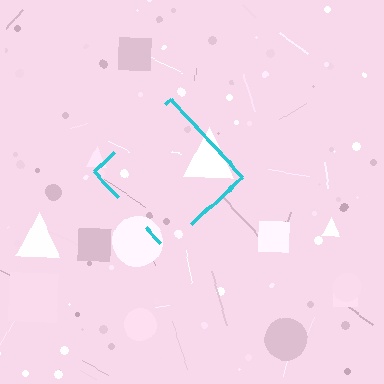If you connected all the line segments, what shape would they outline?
They would outline a diamond.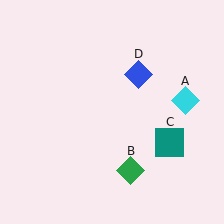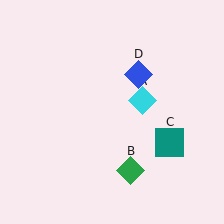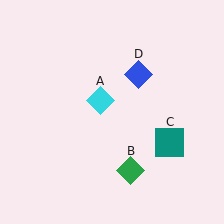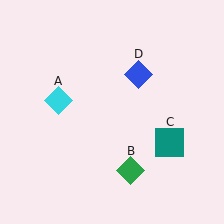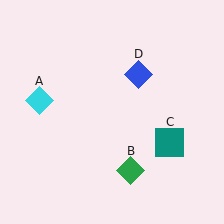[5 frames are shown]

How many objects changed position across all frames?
1 object changed position: cyan diamond (object A).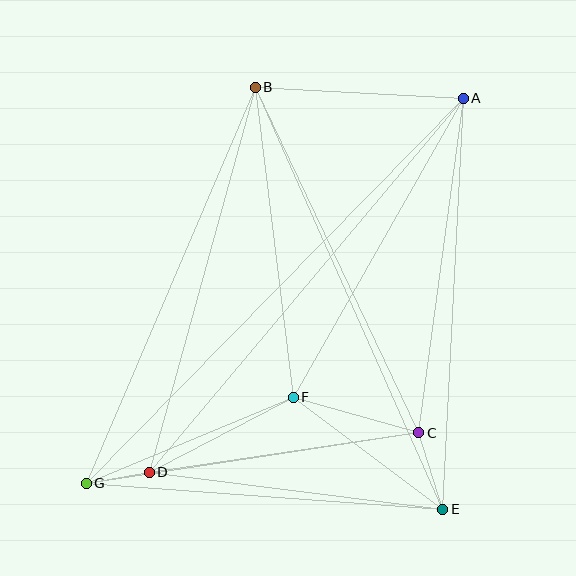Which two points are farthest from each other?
Points A and G are farthest from each other.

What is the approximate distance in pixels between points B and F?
The distance between B and F is approximately 312 pixels.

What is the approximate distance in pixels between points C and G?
The distance between C and G is approximately 336 pixels.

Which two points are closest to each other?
Points D and G are closest to each other.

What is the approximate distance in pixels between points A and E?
The distance between A and E is approximately 412 pixels.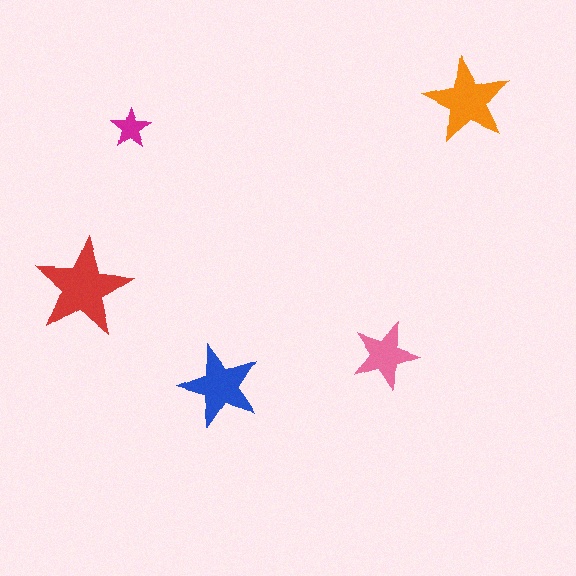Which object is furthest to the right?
The orange star is rightmost.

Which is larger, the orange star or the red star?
The red one.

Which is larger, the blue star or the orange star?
The orange one.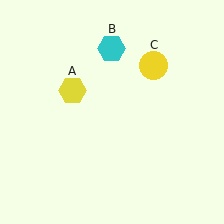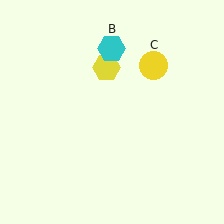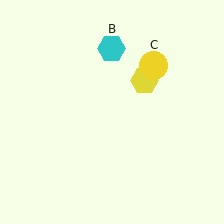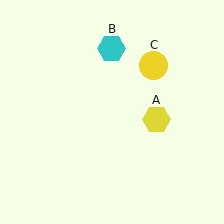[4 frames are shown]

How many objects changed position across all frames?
1 object changed position: yellow hexagon (object A).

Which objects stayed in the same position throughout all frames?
Cyan hexagon (object B) and yellow circle (object C) remained stationary.